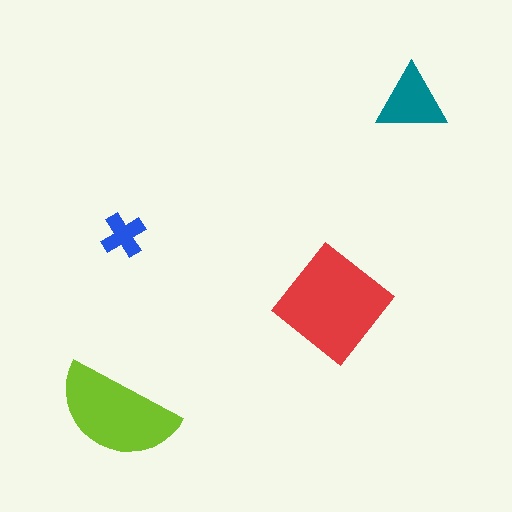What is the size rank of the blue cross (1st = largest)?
4th.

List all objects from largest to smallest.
The red diamond, the lime semicircle, the teal triangle, the blue cross.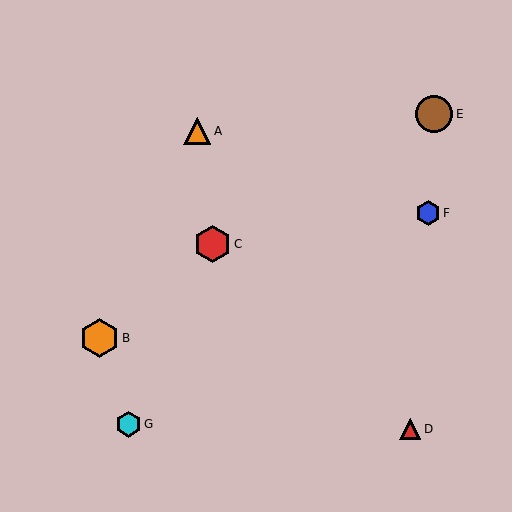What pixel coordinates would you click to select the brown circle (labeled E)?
Click at (434, 114) to select the brown circle E.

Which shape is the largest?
The orange hexagon (labeled B) is the largest.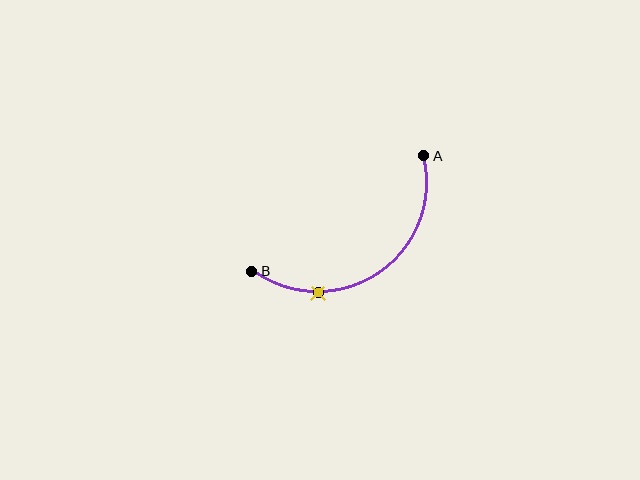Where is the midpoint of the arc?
The arc midpoint is the point on the curve farthest from the straight line joining A and B. It sits below and to the right of that line.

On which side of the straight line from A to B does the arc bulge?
The arc bulges below and to the right of the straight line connecting A and B.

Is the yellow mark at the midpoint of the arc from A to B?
No. The yellow mark lies on the arc but is closer to endpoint B. The arc midpoint would be at the point on the curve equidistant along the arc from both A and B.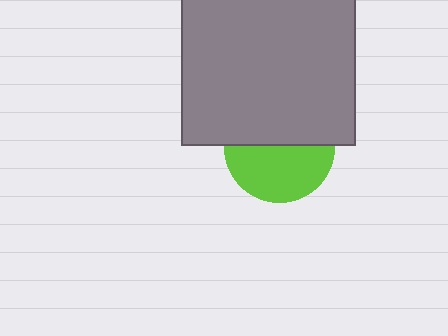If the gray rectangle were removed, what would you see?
You would see the complete lime circle.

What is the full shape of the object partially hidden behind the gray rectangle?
The partially hidden object is a lime circle.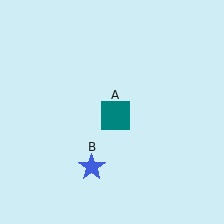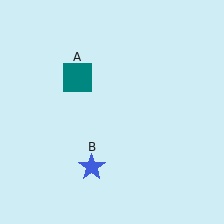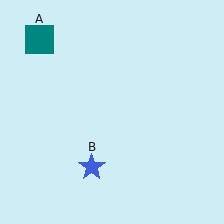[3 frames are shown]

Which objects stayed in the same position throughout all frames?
Blue star (object B) remained stationary.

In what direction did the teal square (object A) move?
The teal square (object A) moved up and to the left.